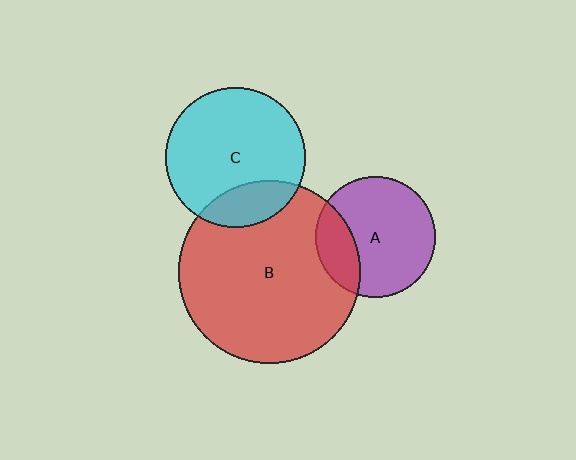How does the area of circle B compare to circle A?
Approximately 2.3 times.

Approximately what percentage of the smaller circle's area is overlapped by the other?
Approximately 25%.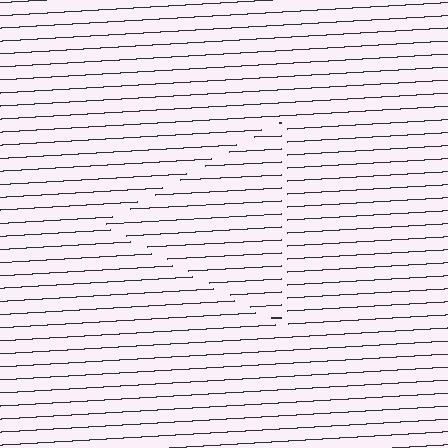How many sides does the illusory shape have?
3 sides — the line-ends trace a triangle.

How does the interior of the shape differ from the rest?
The interior of the shape contains the same grating, shifted by half a period — the contour is defined by the phase discontinuity where line-ends from the inner and outer gratings abut.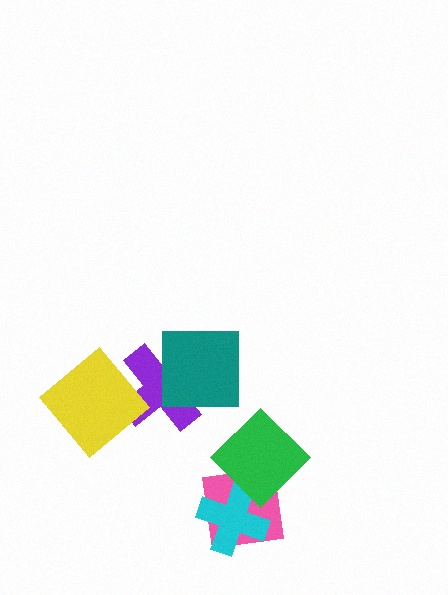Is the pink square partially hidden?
Yes, it is partially covered by another shape.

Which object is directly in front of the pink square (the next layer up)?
The cyan cross is directly in front of the pink square.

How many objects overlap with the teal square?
1 object overlaps with the teal square.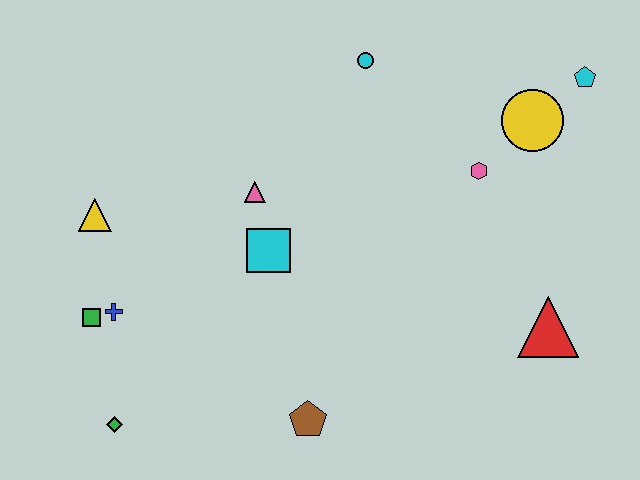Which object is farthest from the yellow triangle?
The cyan pentagon is farthest from the yellow triangle.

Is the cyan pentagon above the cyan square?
Yes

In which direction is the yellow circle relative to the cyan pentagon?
The yellow circle is to the left of the cyan pentagon.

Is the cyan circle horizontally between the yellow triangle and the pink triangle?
No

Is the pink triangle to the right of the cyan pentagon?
No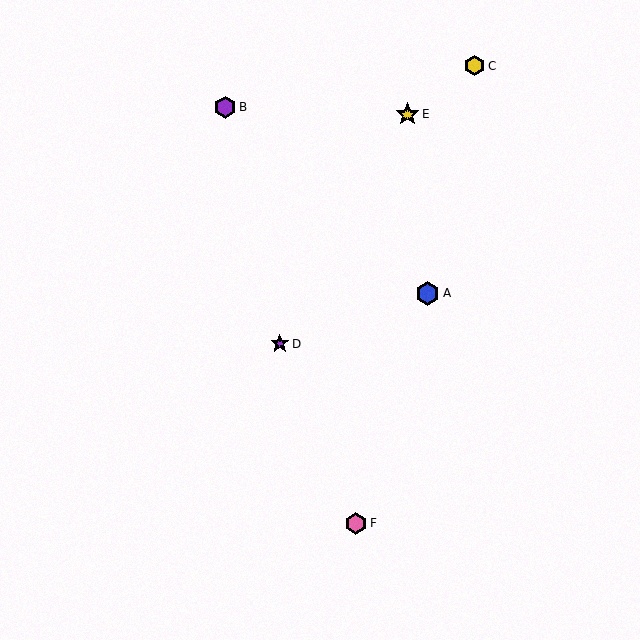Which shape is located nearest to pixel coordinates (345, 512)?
The pink hexagon (labeled F) at (356, 523) is nearest to that location.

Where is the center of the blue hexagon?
The center of the blue hexagon is at (428, 293).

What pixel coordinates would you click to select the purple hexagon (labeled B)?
Click at (225, 107) to select the purple hexagon B.